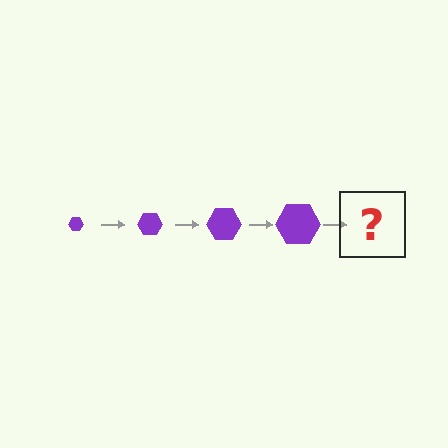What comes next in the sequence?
The next element should be a purple hexagon, larger than the previous one.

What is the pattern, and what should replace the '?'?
The pattern is that the hexagon gets progressively larger each step. The '?' should be a purple hexagon, larger than the previous one.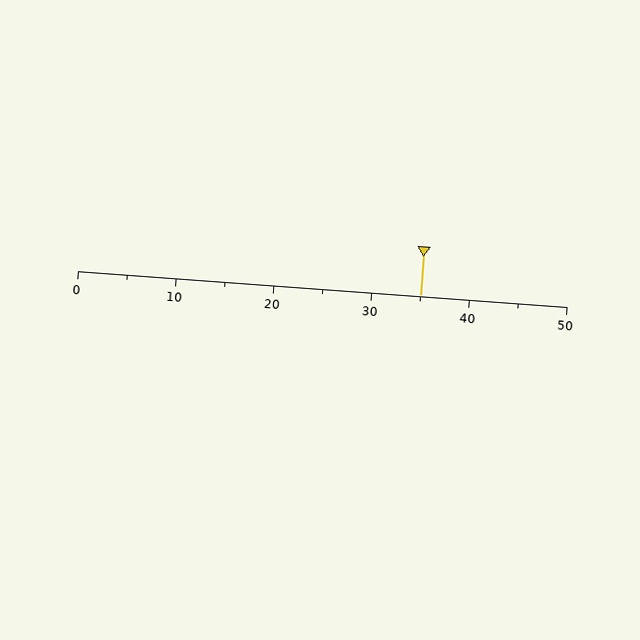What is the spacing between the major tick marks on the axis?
The major ticks are spaced 10 apart.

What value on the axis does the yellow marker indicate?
The marker indicates approximately 35.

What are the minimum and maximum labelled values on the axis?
The axis runs from 0 to 50.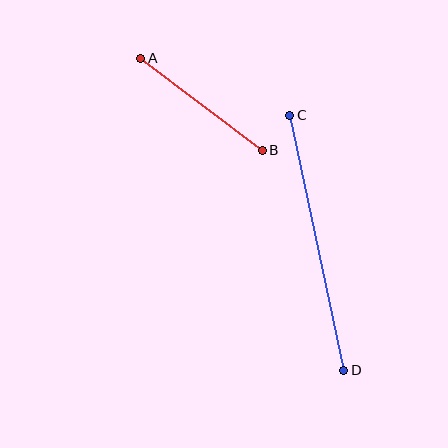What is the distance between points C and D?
The distance is approximately 261 pixels.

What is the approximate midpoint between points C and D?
The midpoint is at approximately (317, 243) pixels.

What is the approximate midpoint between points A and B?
The midpoint is at approximately (202, 104) pixels.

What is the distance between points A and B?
The distance is approximately 153 pixels.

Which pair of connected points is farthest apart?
Points C and D are farthest apart.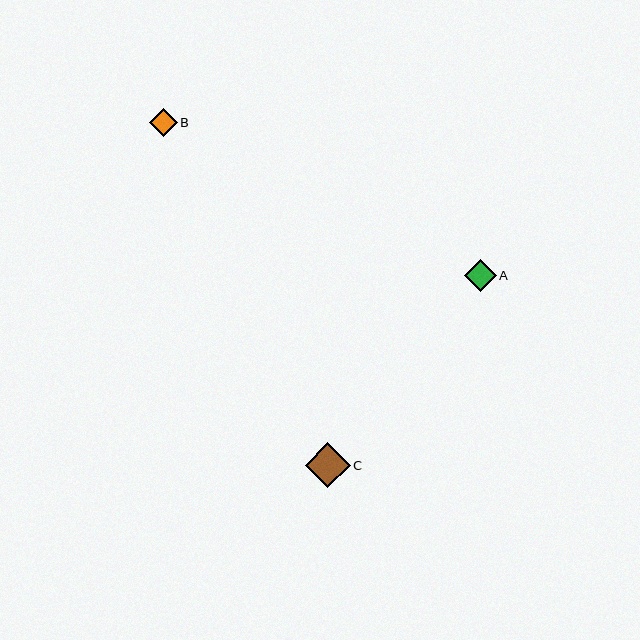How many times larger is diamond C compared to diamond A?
Diamond C is approximately 1.4 times the size of diamond A.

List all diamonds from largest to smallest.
From largest to smallest: C, A, B.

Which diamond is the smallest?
Diamond B is the smallest with a size of approximately 28 pixels.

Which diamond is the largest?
Diamond C is the largest with a size of approximately 45 pixels.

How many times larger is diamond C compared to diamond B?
Diamond C is approximately 1.6 times the size of diamond B.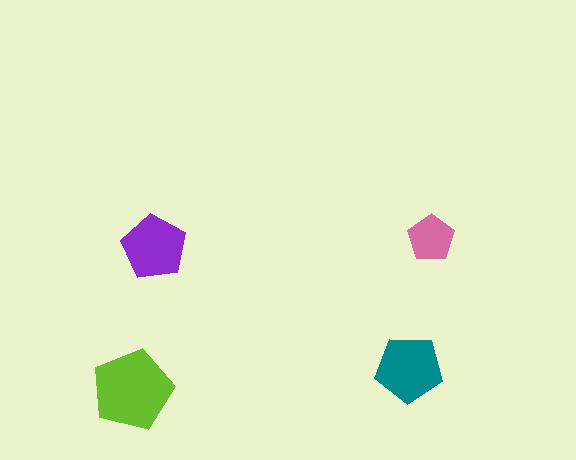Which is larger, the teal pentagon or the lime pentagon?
The lime one.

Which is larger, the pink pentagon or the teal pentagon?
The teal one.